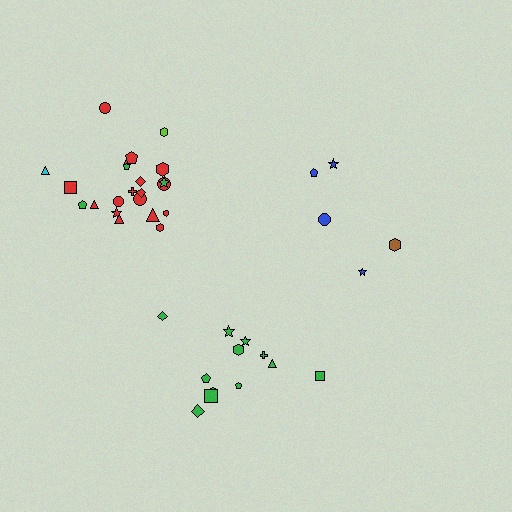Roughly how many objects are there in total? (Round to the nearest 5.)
Roughly 40 objects in total.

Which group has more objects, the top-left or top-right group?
The top-left group.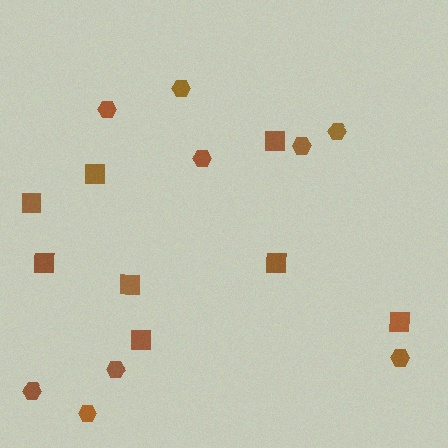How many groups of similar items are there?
There are 2 groups: one group of hexagons (9) and one group of squares (8).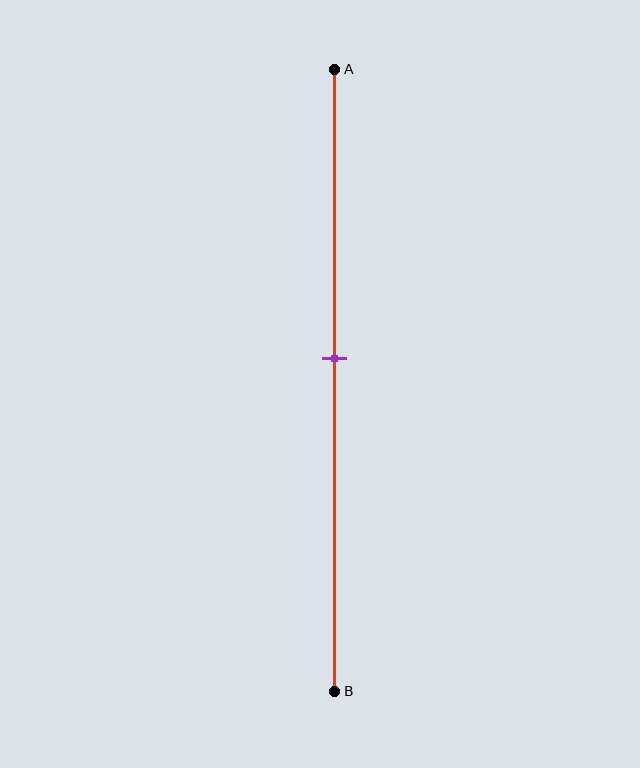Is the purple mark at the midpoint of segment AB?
No, the mark is at about 45% from A, not at the 50% midpoint.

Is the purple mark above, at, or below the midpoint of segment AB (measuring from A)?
The purple mark is above the midpoint of segment AB.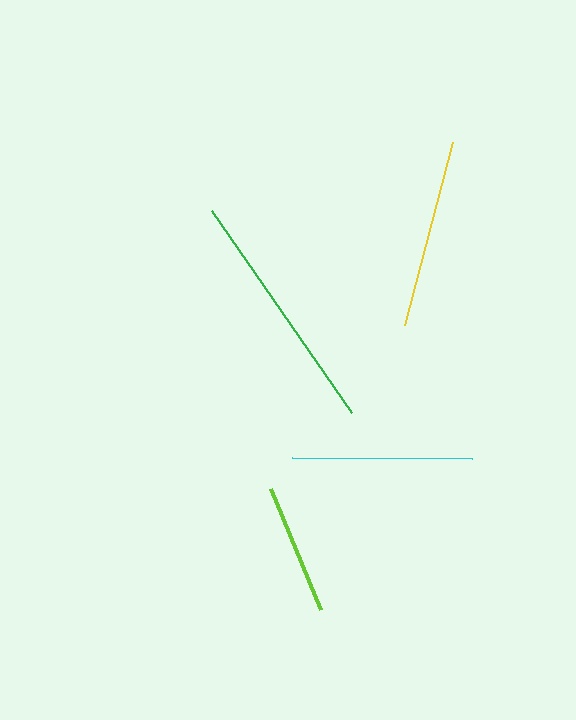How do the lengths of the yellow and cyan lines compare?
The yellow and cyan lines are approximately the same length.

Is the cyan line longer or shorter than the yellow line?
The yellow line is longer than the cyan line.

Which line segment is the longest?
The green line is the longest at approximately 246 pixels.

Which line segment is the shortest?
The lime line is the shortest at approximately 131 pixels.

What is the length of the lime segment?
The lime segment is approximately 131 pixels long.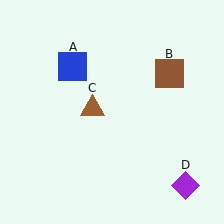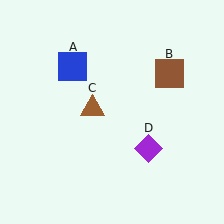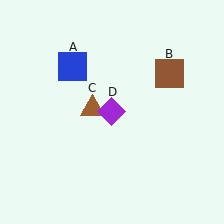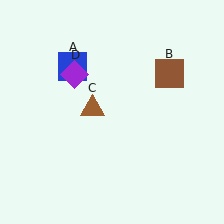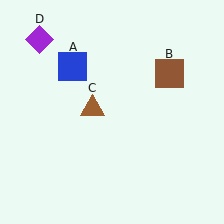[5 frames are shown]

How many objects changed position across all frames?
1 object changed position: purple diamond (object D).